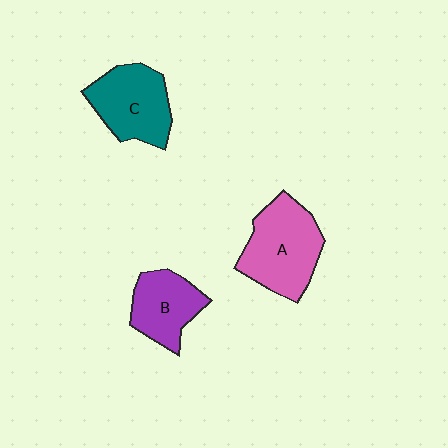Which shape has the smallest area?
Shape B (purple).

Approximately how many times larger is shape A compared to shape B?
Approximately 1.4 times.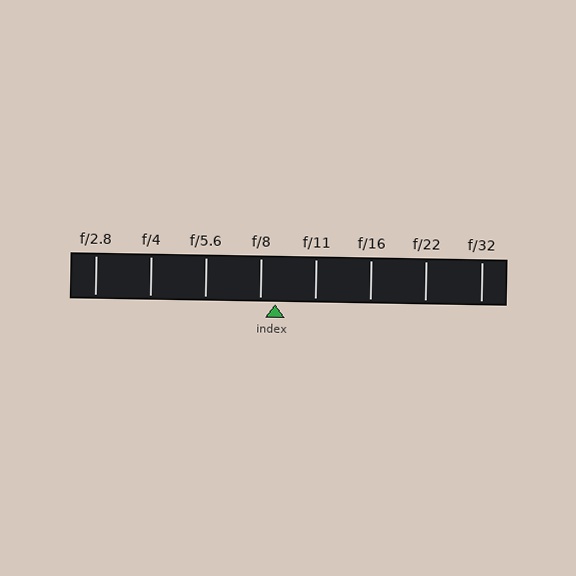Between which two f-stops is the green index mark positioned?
The index mark is between f/8 and f/11.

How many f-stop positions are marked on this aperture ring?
There are 8 f-stop positions marked.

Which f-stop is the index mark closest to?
The index mark is closest to f/8.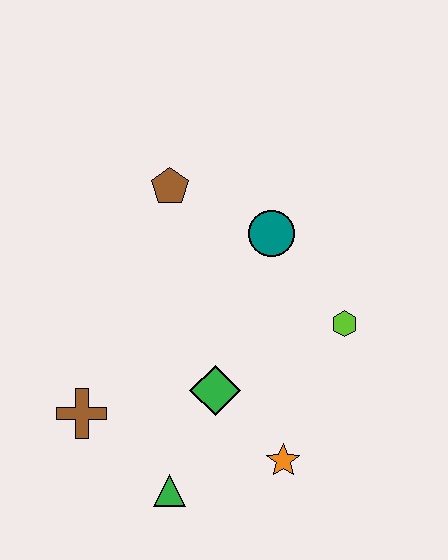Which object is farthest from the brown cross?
The lime hexagon is farthest from the brown cross.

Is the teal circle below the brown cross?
No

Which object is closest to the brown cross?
The green triangle is closest to the brown cross.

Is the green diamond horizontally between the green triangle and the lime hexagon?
Yes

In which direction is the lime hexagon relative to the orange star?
The lime hexagon is above the orange star.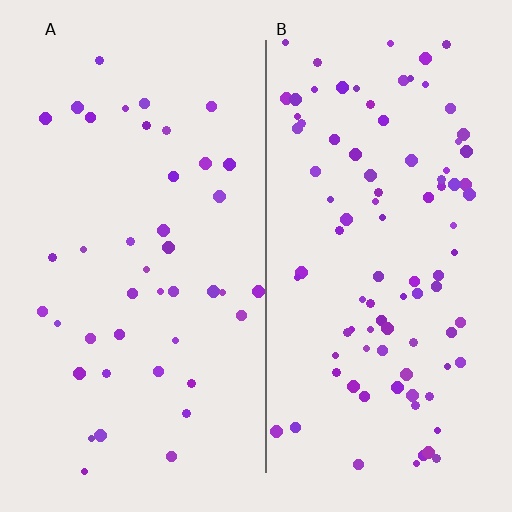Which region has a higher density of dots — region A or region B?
B (the right).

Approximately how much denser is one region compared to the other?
Approximately 2.2× — region B over region A.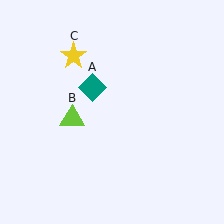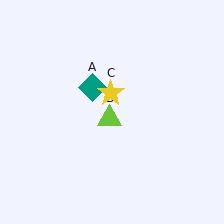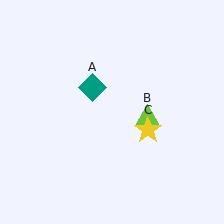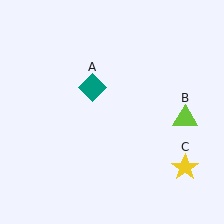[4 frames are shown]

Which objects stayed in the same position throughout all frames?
Teal diamond (object A) remained stationary.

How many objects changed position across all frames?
2 objects changed position: lime triangle (object B), yellow star (object C).